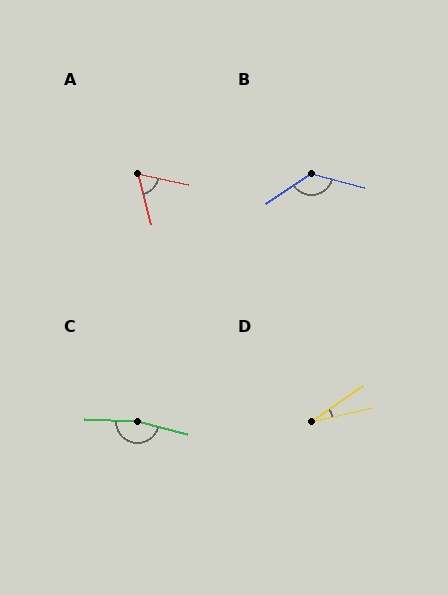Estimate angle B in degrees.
Approximately 132 degrees.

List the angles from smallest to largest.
D (21°), A (63°), B (132°), C (168°).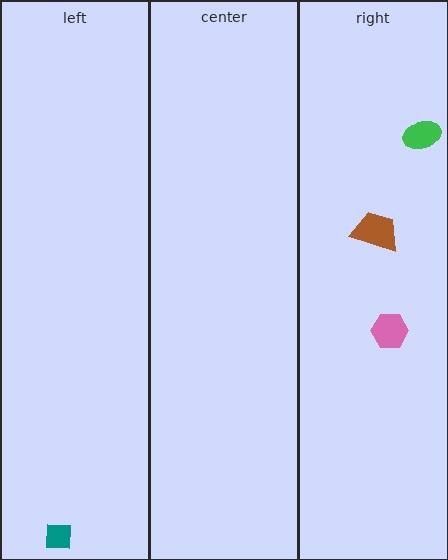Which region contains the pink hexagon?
The right region.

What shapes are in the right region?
The pink hexagon, the brown trapezoid, the green ellipse.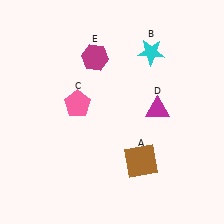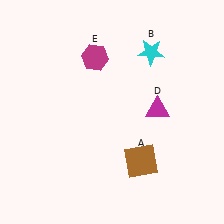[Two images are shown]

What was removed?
The pink pentagon (C) was removed in Image 2.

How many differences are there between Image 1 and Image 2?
There is 1 difference between the two images.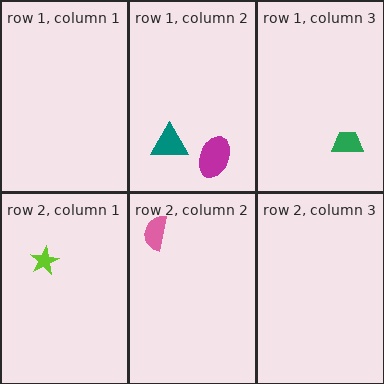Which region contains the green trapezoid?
The row 1, column 3 region.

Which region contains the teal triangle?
The row 1, column 2 region.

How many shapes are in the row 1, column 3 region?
1.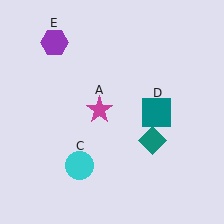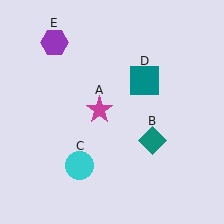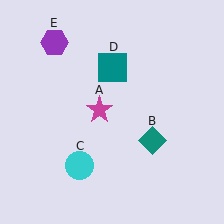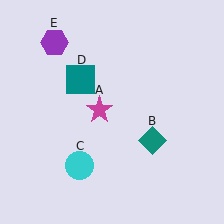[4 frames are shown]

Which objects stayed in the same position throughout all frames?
Magenta star (object A) and teal diamond (object B) and cyan circle (object C) and purple hexagon (object E) remained stationary.